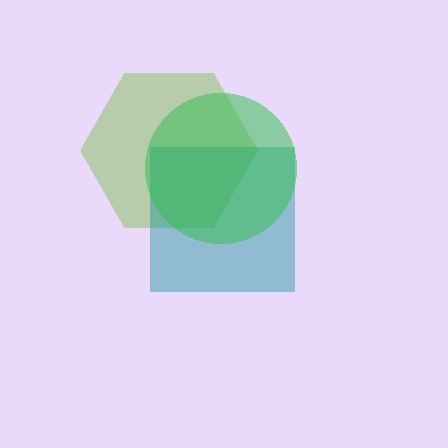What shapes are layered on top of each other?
The layered shapes are: a lime hexagon, a teal square, a green circle.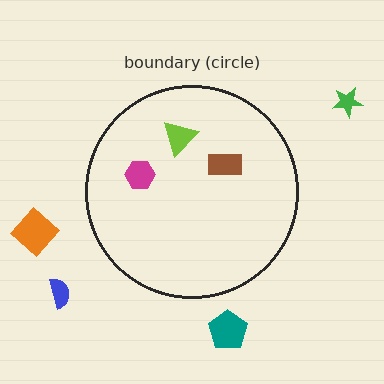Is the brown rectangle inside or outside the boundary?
Inside.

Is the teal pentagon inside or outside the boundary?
Outside.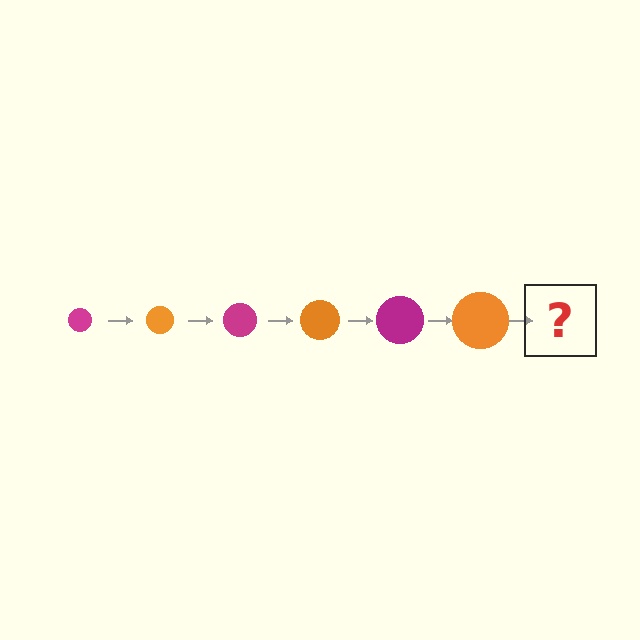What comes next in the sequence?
The next element should be a magenta circle, larger than the previous one.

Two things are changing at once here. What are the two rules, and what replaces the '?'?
The two rules are that the circle grows larger each step and the color cycles through magenta and orange. The '?' should be a magenta circle, larger than the previous one.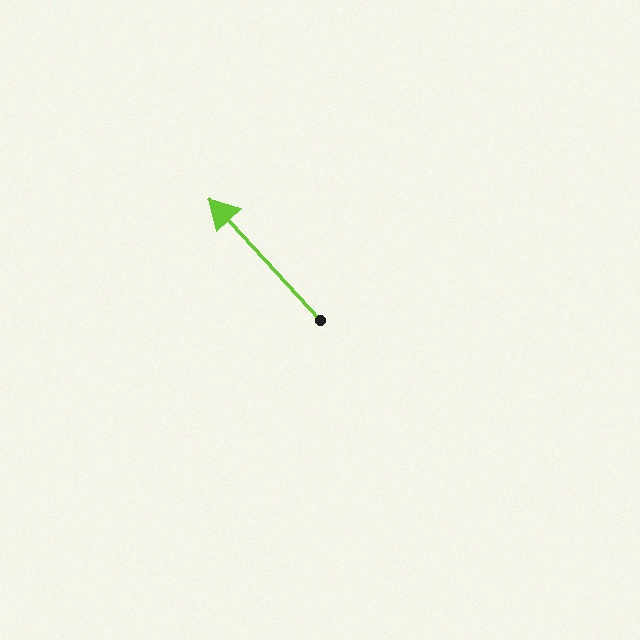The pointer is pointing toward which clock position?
Roughly 11 o'clock.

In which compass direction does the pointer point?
Northwest.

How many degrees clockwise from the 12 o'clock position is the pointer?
Approximately 318 degrees.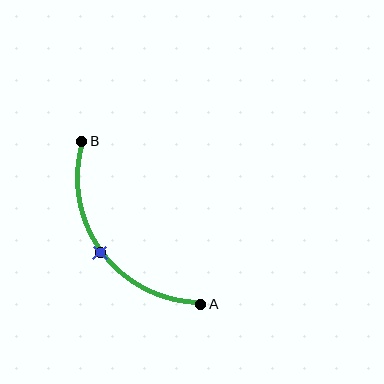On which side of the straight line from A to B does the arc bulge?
The arc bulges below and to the left of the straight line connecting A and B.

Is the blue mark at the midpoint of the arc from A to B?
Yes. The blue mark lies on the arc at equal arc-length from both A and B — it is the arc midpoint.